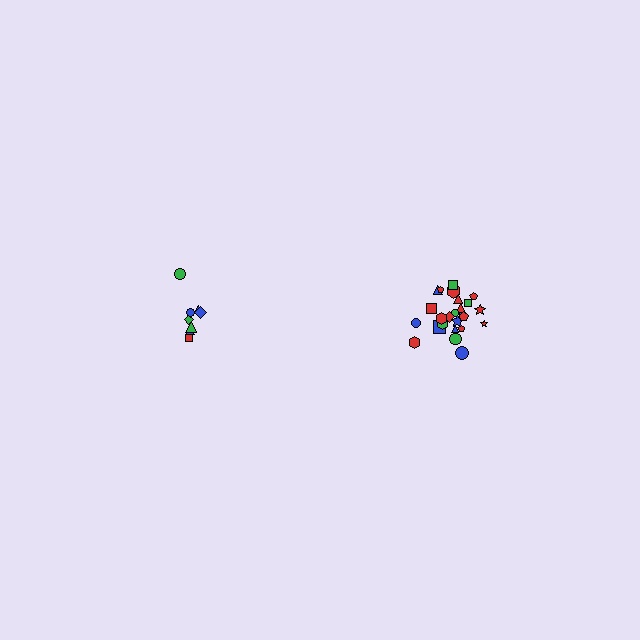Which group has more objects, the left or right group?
The right group.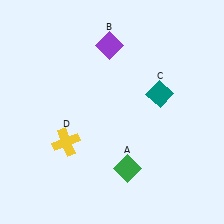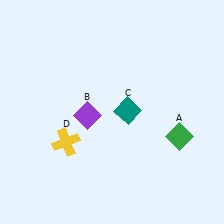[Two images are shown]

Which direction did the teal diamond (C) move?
The teal diamond (C) moved left.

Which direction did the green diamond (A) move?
The green diamond (A) moved right.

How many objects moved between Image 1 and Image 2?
3 objects moved between the two images.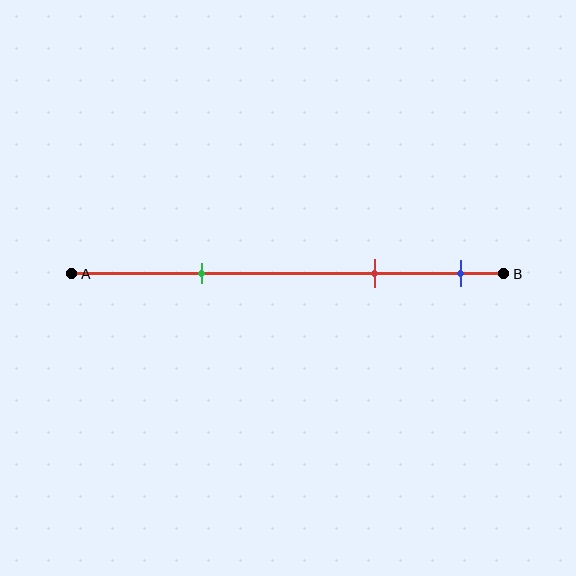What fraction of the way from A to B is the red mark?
The red mark is approximately 70% (0.7) of the way from A to B.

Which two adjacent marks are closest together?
The red and blue marks are the closest adjacent pair.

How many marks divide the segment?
There are 3 marks dividing the segment.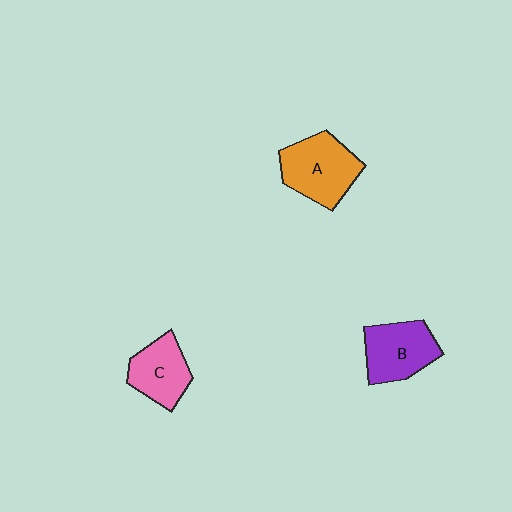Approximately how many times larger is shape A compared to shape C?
Approximately 1.3 times.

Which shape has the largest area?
Shape A (orange).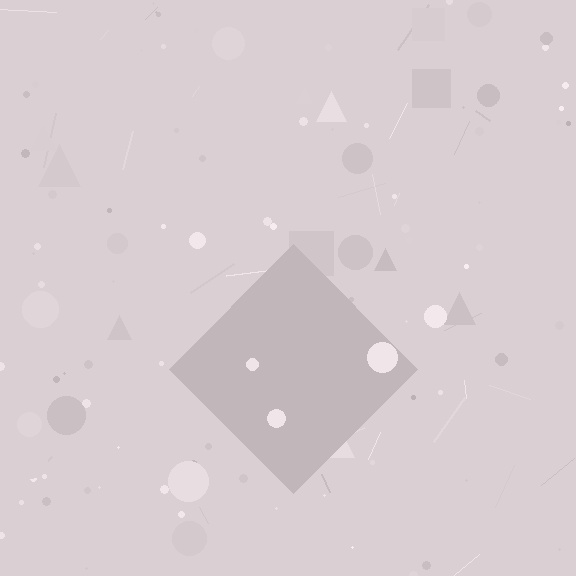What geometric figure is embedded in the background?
A diamond is embedded in the background.